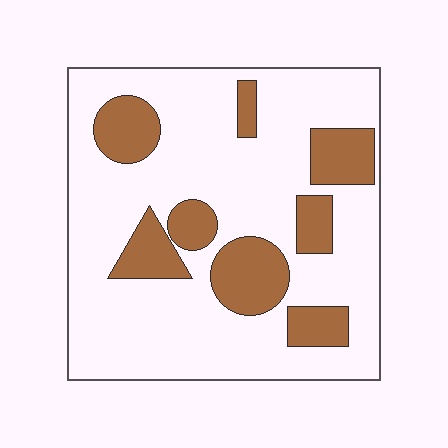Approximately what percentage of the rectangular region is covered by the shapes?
Approximately 25%.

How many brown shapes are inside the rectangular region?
8.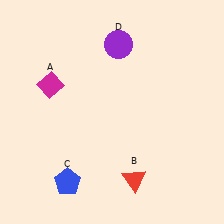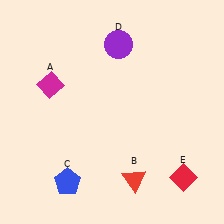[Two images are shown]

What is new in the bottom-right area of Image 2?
A red diamond (E) was added in the bottom-right area of Image 2.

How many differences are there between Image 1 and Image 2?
There is 1 difference between the two images.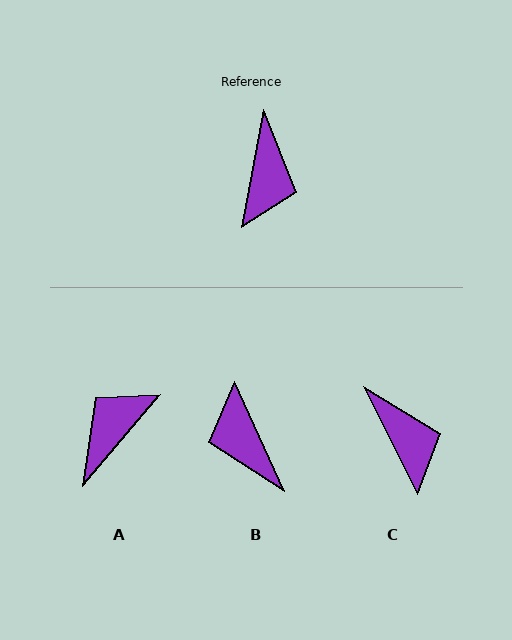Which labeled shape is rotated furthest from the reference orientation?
A, about 150 degrees away.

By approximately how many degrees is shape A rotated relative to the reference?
Approximately 150 degrees counter-clockwise.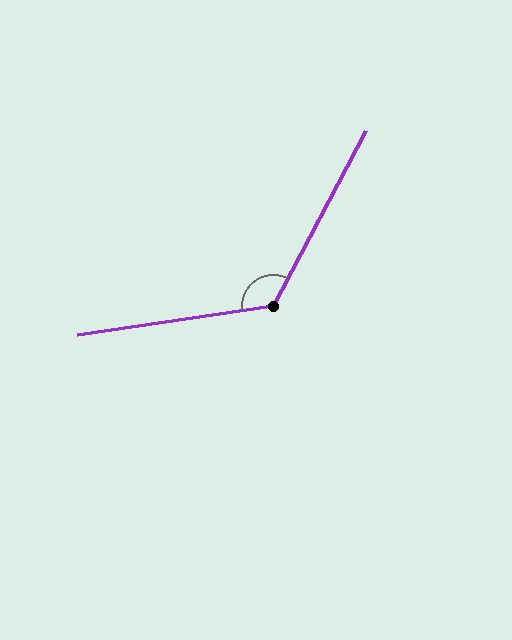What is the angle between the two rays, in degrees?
Approximately 126 degrees.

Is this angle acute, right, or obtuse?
It is obtuse.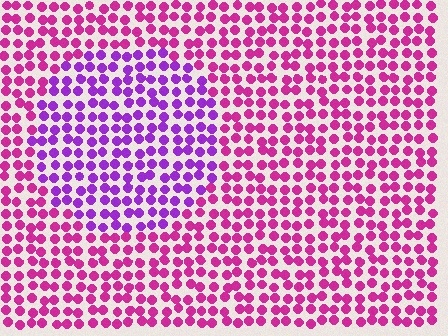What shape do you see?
I see a circle.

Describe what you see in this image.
The image is filled with small magenta elements in a uniform arrangement. A circle-shaped region is visible where the elements are tinted to a slightly different hue, forming a subtle color boundary.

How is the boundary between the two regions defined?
The boundary is defined purely by a slight shift in hue (about 38 degrees). Spacing, size, and orientation are identical on both sides.